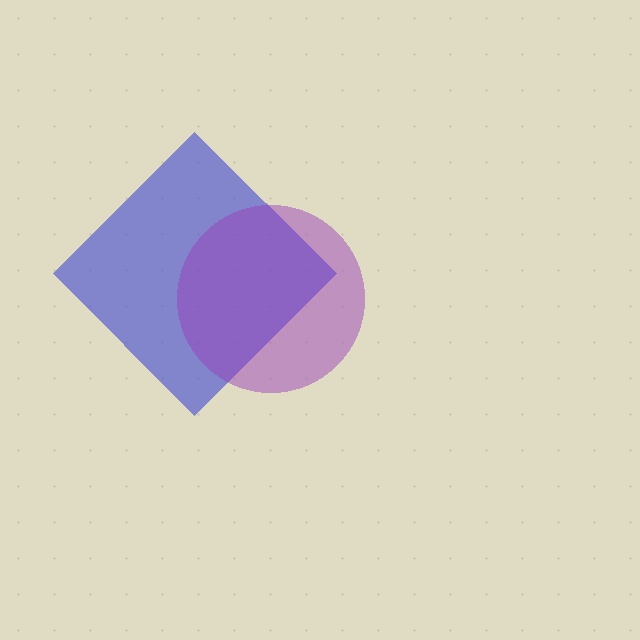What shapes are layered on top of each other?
The layered shapes are: a blue diamond, a purple circle.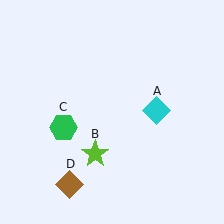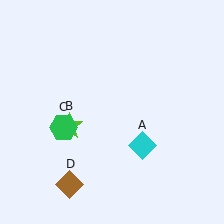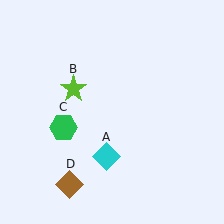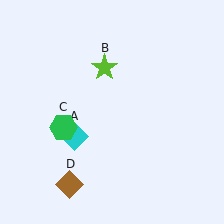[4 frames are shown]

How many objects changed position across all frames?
2 objects changed position: cyan diamond (object A), lime star (object B).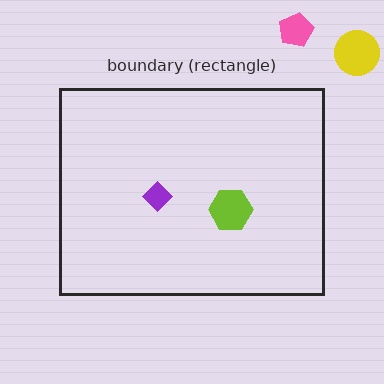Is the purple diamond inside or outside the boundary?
Inside.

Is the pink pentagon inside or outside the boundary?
Outside.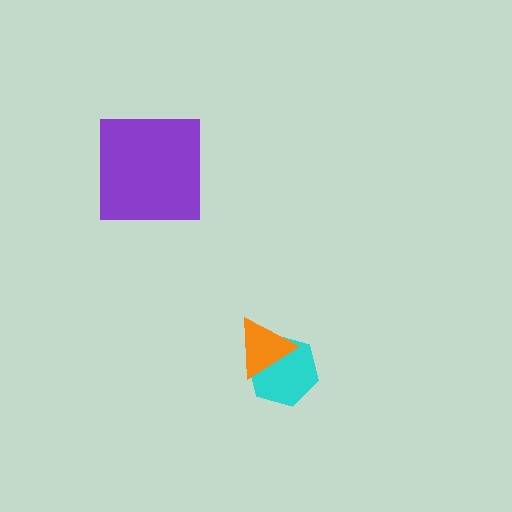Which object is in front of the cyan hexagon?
The orange triangle is in front of the cyan hexagon.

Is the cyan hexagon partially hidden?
Yes, it is partially covered by another shape.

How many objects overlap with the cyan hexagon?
1 object overlaps with the cyan hexagon.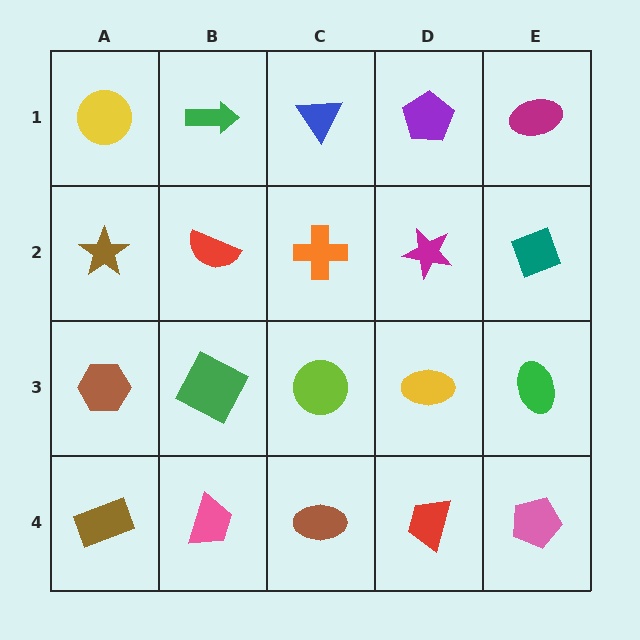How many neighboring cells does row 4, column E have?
2.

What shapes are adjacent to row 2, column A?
A yellow circle (row 1, column A), a brown hexagon (row 3, column A), a red semicircle (row 2, column B).